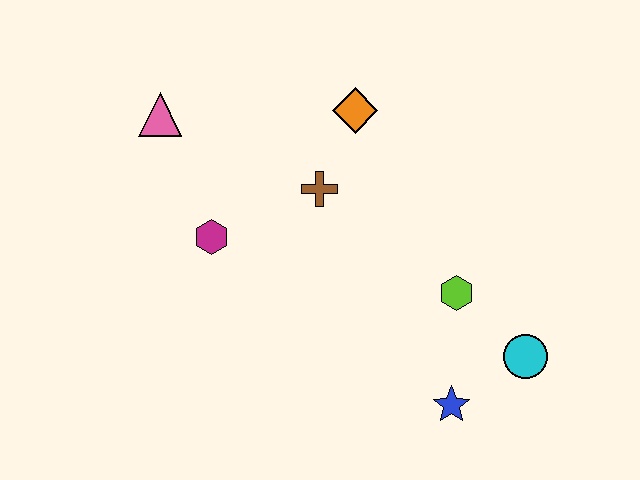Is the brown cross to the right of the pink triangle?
Yes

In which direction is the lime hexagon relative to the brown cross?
The lime hexagon is to the right of the brown cross.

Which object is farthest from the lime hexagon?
The pink triangle is farthest from the lime hexagon.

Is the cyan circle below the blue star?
No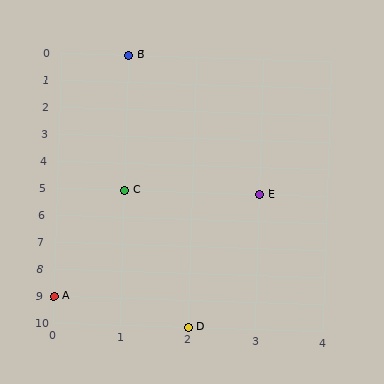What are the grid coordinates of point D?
Point D is at grid coordinates (2, 10).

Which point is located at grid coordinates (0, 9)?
Point A is at (0, 9).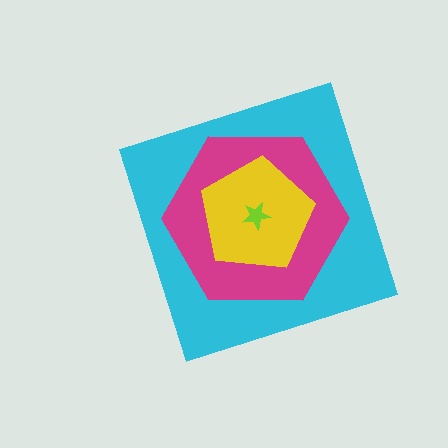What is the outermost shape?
The cyan diamond.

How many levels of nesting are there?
4.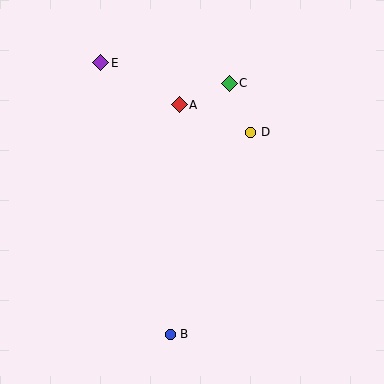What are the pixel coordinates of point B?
Point B is at (170, 334).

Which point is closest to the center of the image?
Point D at (251, 132) is closest to the center.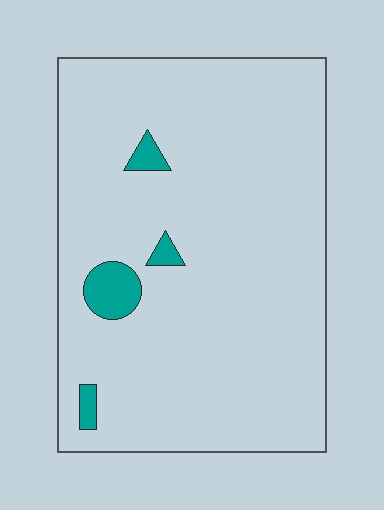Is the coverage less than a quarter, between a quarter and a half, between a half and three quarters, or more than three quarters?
Less than a quarter.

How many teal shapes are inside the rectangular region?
4.